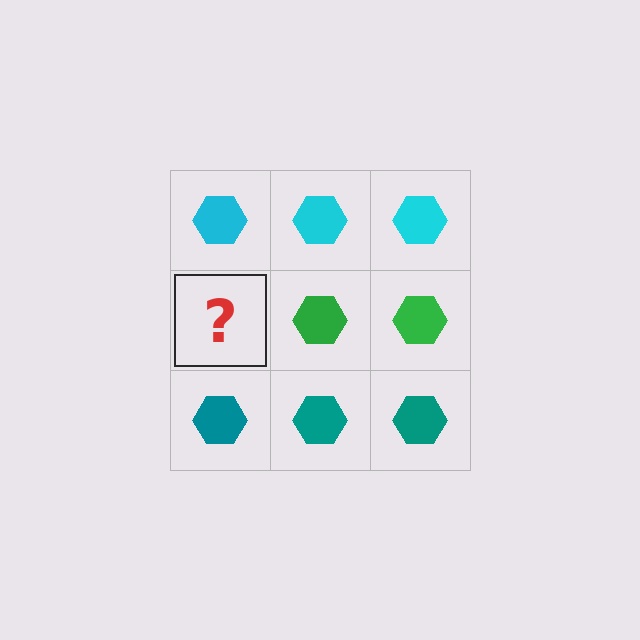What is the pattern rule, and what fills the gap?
The rule is that each row has a consistent color. The gap should be filled with a green hexagon.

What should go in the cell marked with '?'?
The missing cell should contain a green hexagon.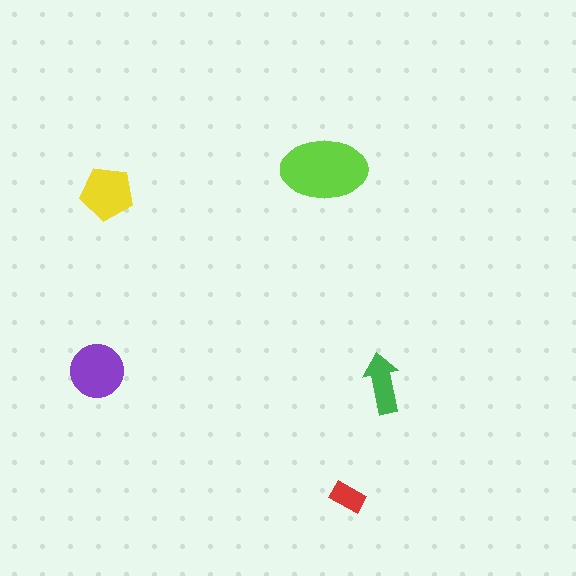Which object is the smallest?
The red rectangle.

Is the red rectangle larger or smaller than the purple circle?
Smaller.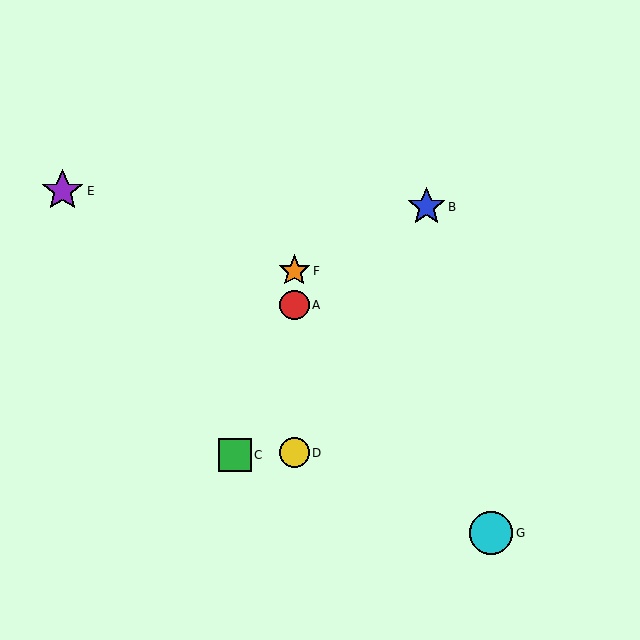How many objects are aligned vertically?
3 objects (A, D, F) are aligned vertically.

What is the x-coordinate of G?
Object G is at x≈491.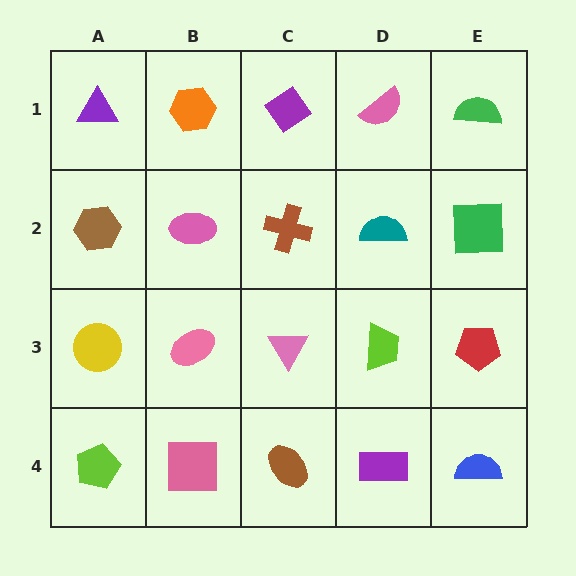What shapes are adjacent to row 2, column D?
A pink semicircle (row 1, column D), a lime trapezoid (row 3, column D), a brown cross (row 2, column C), a green square (row 2, column E).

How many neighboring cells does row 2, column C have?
4.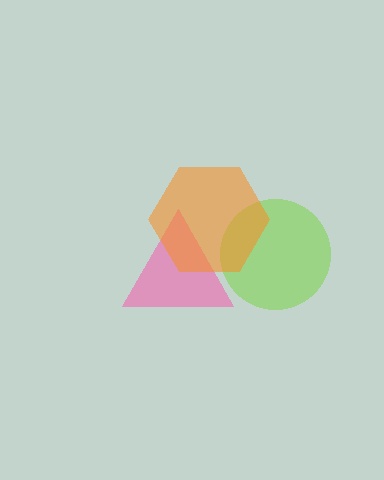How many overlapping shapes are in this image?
There are 3 overlapping shapes in the image.